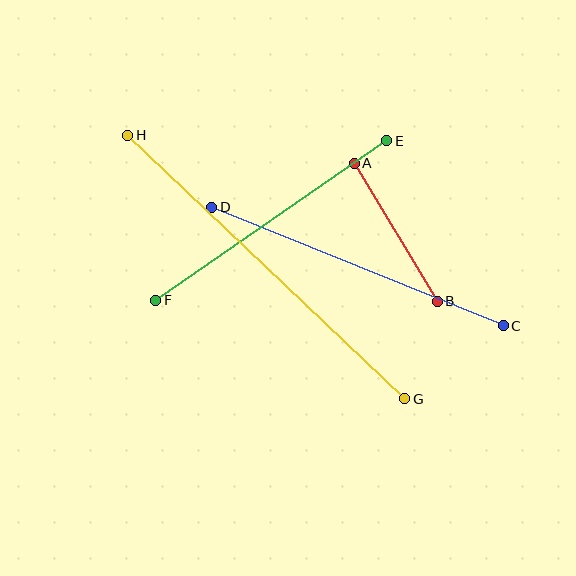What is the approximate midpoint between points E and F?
The midpoint is at approximately (271, 221) pixels.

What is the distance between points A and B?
The distance is approximately 161 pixels.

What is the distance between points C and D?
The distance is approximately 314 pixels.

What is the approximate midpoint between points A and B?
The midpoint is at approximately (396, 232) pixels.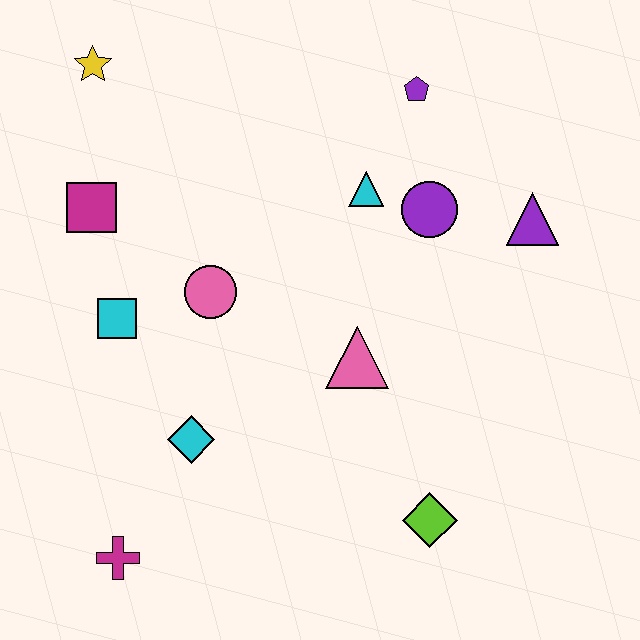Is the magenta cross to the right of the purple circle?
No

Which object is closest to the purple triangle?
The purple circle is closest to the purple triangle.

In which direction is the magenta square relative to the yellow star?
The magenta square is below the yellow star.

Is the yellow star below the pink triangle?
No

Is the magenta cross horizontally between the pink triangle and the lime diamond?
No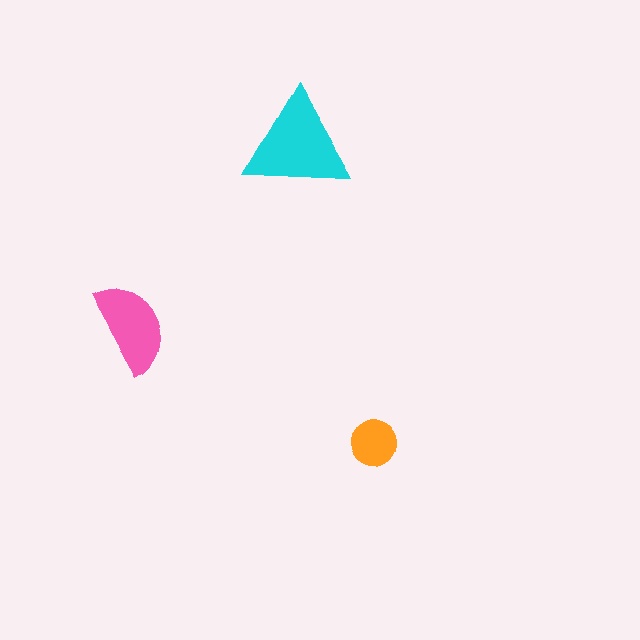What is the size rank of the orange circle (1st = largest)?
3rd.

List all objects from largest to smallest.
The cyan triangle, the pink semicircle, the orange circle.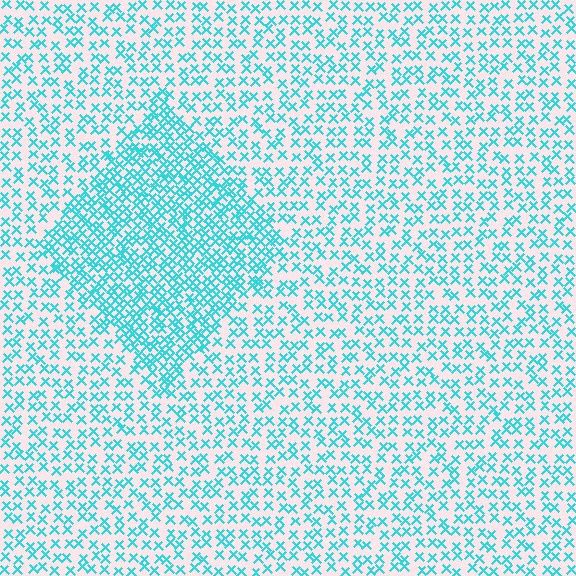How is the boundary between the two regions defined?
The boundary is defined by a change in element density (approximately 2.0x ratio). All elements are the same color, size, and shape.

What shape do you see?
I see a diamond.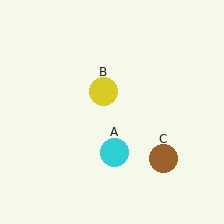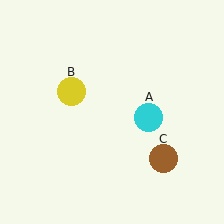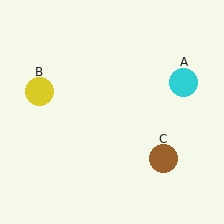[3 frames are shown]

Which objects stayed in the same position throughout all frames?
Brown circle (object C) remained stationary.